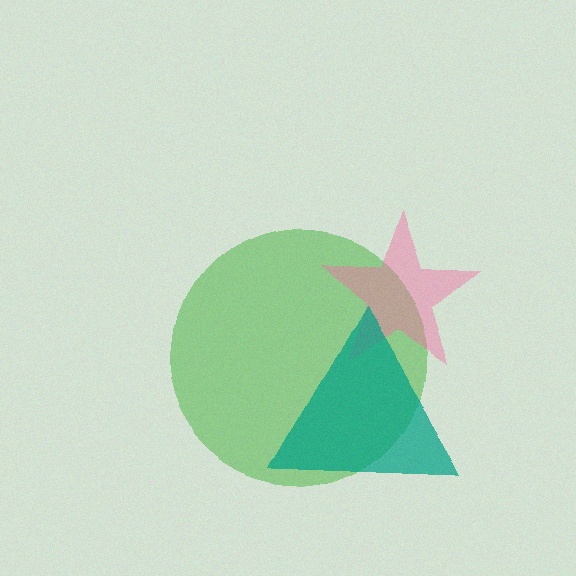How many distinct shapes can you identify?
There are 3 distinct shapes: a green circle, a pink star, a teal triangle.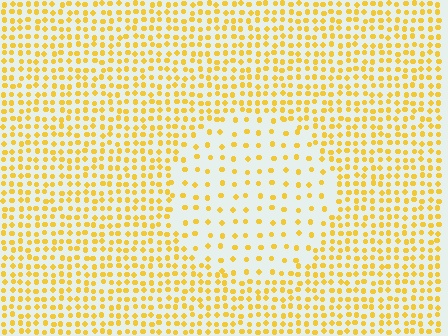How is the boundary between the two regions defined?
The boundary is defined by a change in element density (approximately 2.4x ratio). All elements are the same color, size, and shape.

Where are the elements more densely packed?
The elements are more densely packed outside the circle boundary.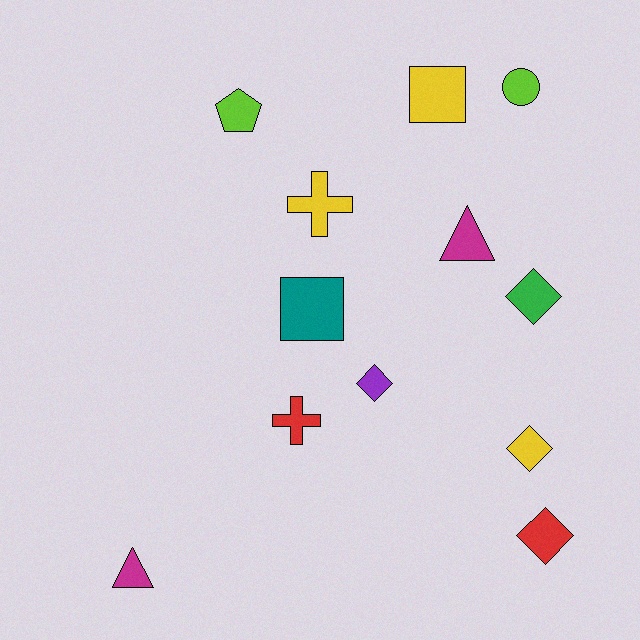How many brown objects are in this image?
There are no brown objects.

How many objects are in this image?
There are 12 objects.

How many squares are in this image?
There are 2 squares.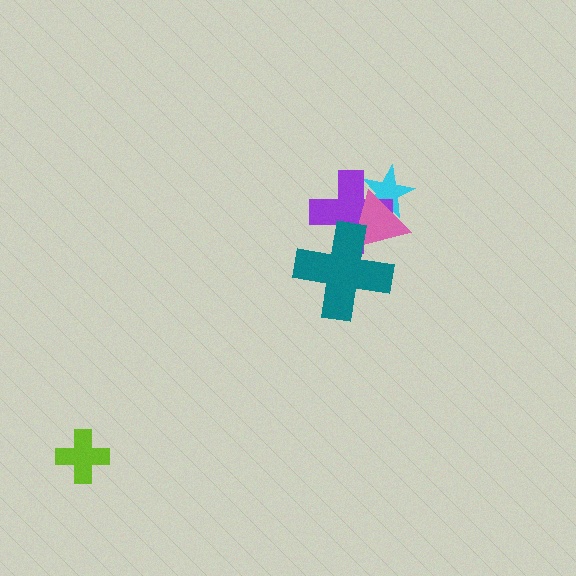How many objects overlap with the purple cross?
3 objects overlap with the purple cross.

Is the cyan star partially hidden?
Yes, it is partially covered by another shape.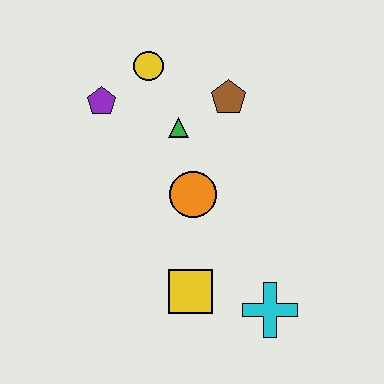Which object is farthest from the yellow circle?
The cyan cross is farthest from the yellow circle.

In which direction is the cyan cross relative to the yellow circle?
The cyan cross is below the yellow circle.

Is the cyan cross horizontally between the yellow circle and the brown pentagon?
No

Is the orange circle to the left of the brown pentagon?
Yes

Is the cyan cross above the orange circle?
No